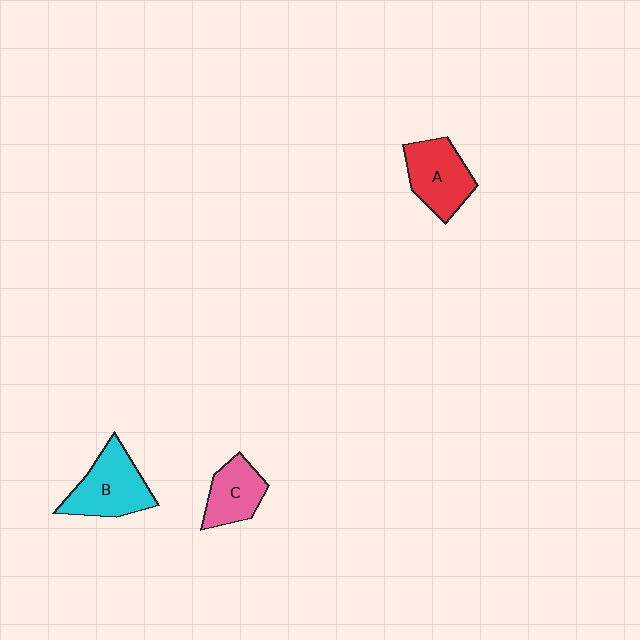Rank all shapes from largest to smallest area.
From largest to smallest: B (cyan), A (red), C (pink).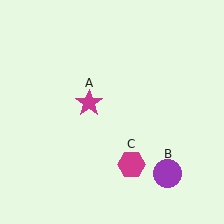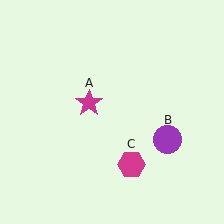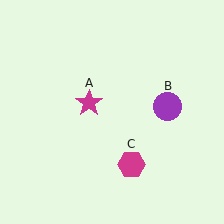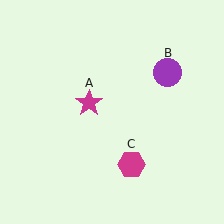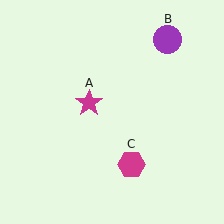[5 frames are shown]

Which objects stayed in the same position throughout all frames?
Magenta star (object A) and magenta hexagon (object C) remained stationary.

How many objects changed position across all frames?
1 object changed position: purple circle (object B).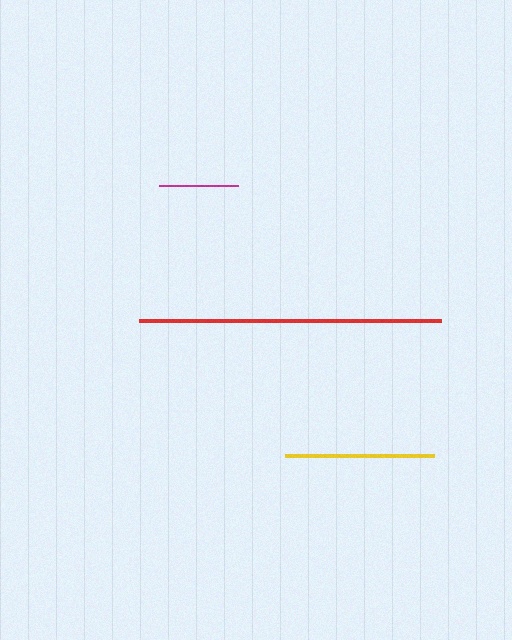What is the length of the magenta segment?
The magenta segment is approximately 79 pixels long.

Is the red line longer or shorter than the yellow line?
The red line is longer than the yellow line.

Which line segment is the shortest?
The magenta line is the shortest at approximately 79 pixels.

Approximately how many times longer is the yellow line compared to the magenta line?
The yellow line is approximately 1.9 times the length of the magenta line.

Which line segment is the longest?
The red line is the longest at approximately 301 pixels.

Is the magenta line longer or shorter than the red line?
The red line is longer than the magenta line.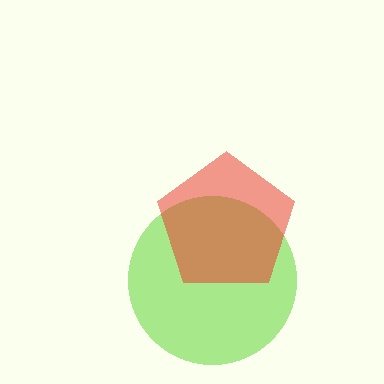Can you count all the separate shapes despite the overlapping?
Yes, there are 2 separate shapes.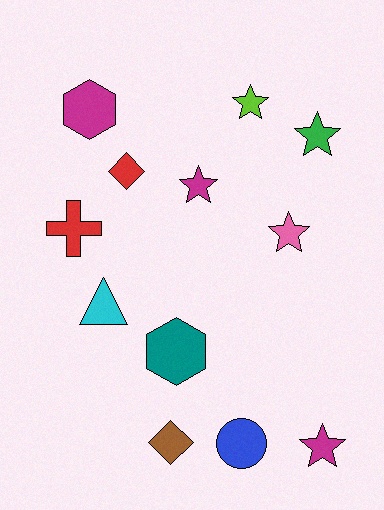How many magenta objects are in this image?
There are 3 magenta objects.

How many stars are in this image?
There are 5 stars.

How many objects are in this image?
There are 12 objects.